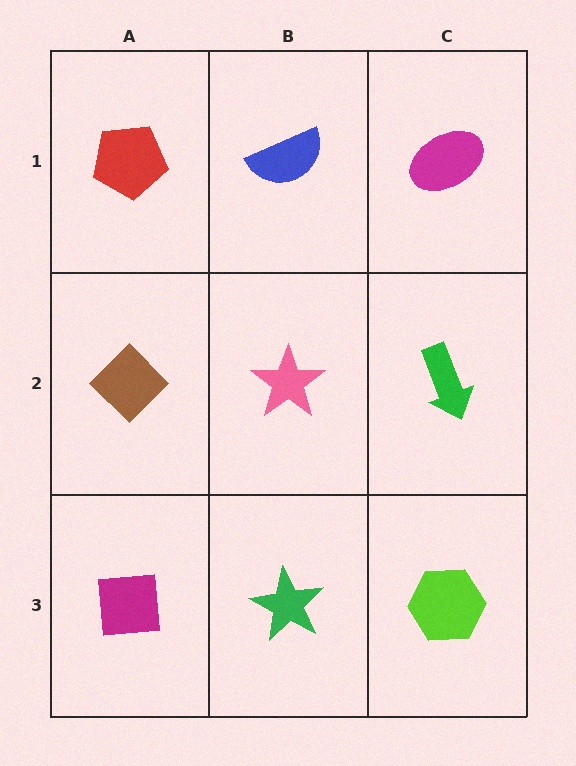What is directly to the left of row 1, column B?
A red pentagon.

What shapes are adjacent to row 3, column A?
A brown diamond (row 2, column A), a green star (row 3, column B).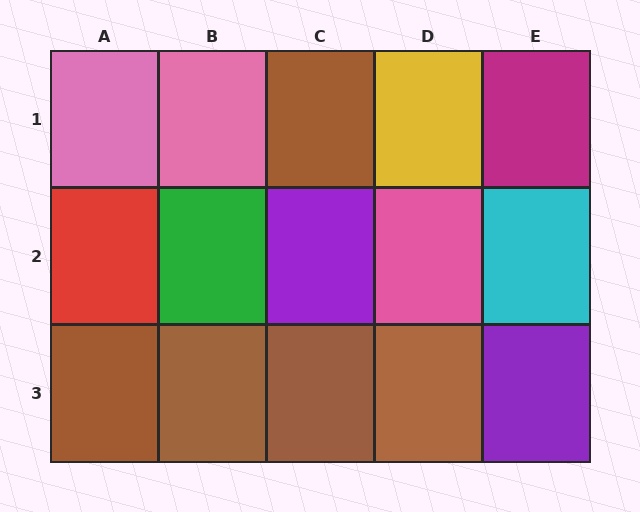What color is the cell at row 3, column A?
Brown.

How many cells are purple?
2 cells are purple.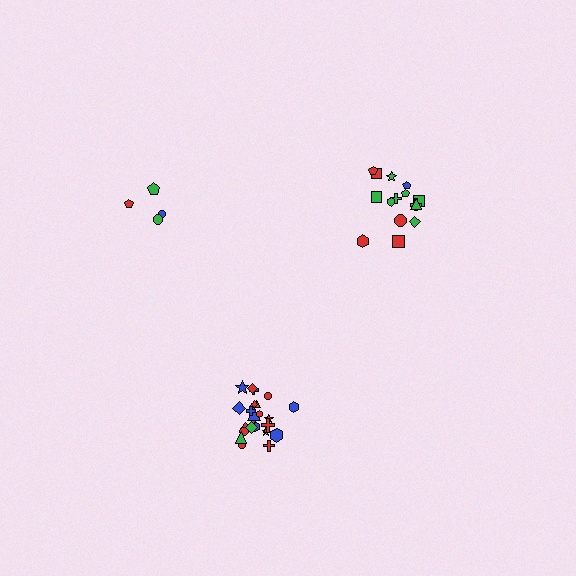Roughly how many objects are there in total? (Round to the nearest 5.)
Roughly 45 objects in total.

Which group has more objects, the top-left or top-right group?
The top-right group.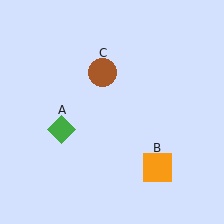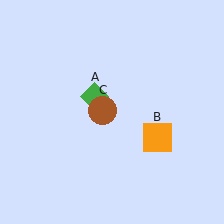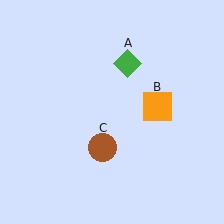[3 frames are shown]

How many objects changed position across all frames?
3 objects changed position: green diamond (object A), orange square (object B), brown circle (object C).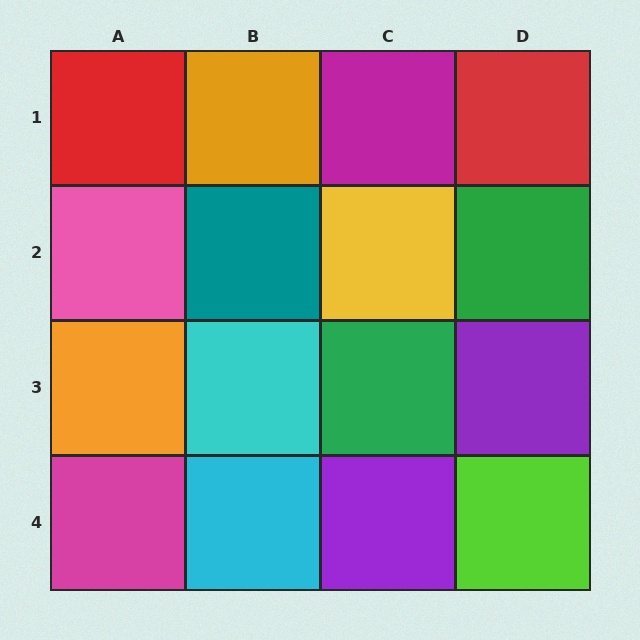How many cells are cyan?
2 cells are cyan.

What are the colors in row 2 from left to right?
Pink, teal, yellow, green.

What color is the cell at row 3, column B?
Cyan.